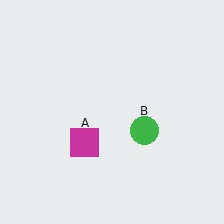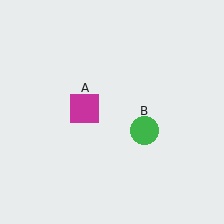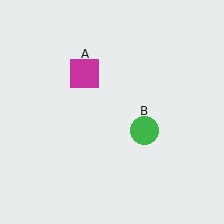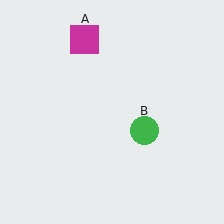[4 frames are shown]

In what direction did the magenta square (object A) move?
The magenta square (object A) moved up.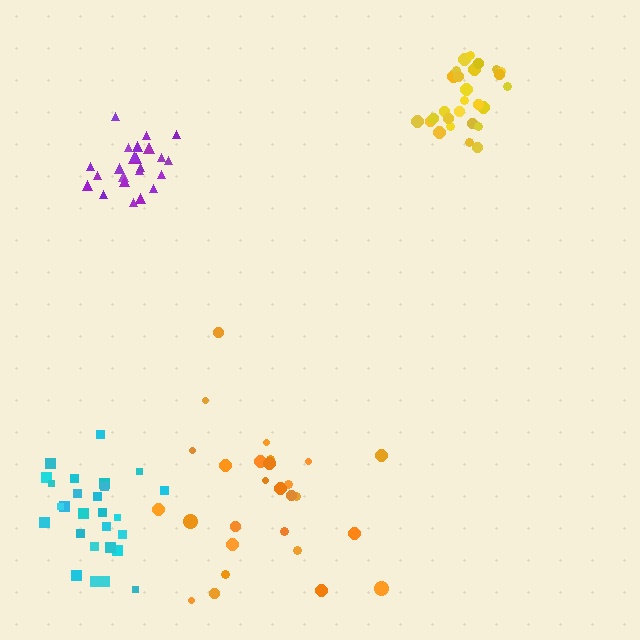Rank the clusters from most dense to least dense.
purple, yellow, cyan, orange.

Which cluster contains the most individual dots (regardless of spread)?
Yellow (27).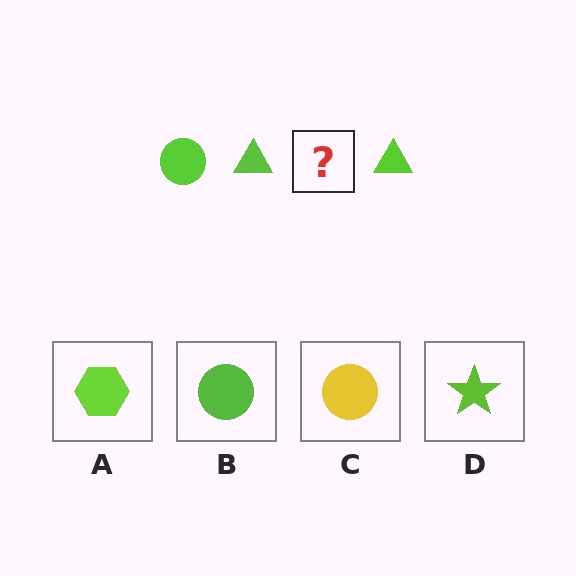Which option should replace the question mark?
Option B.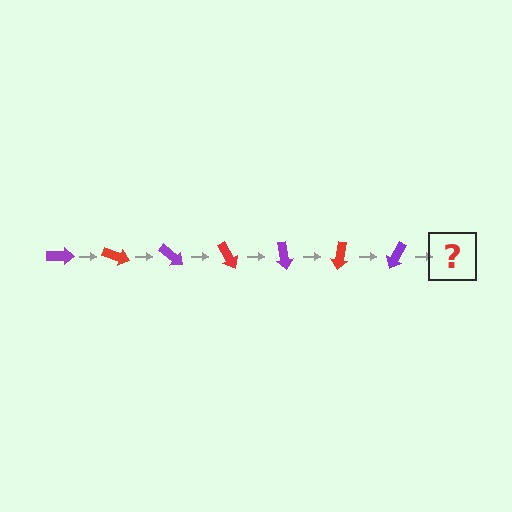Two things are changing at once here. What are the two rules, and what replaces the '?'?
The two rules are that it rotates 20 degrees each step and the color cycles through purple and red. The '?' should be a red arrow, rotated 140 degrees from the start.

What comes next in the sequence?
The next element should be a red arrow, rotated 140 degrees from the start.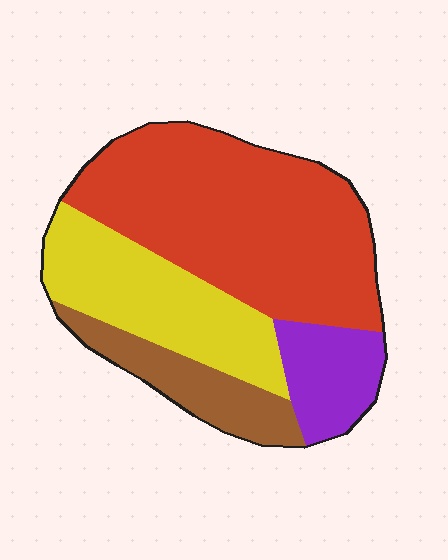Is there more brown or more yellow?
Yellow.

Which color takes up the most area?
Red, at roughly 50%.